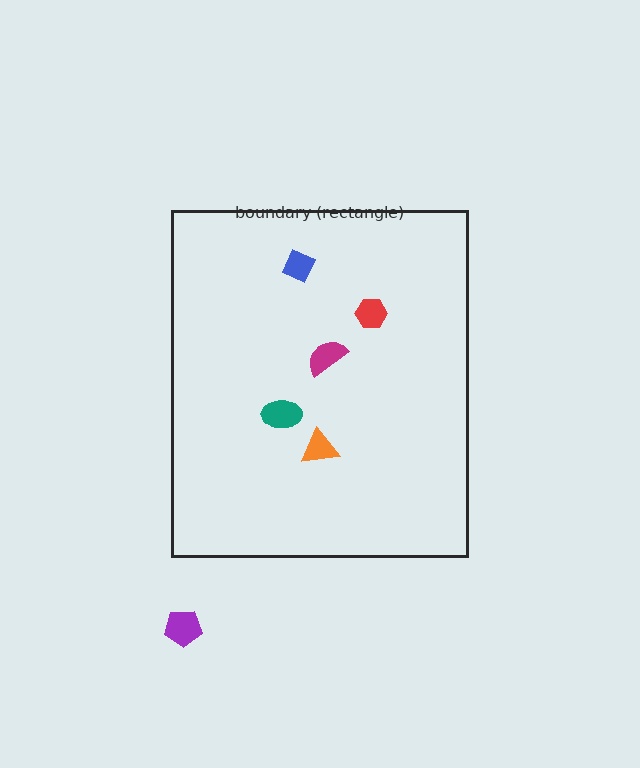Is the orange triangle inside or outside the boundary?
Inside.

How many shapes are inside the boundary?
5 inside, 1 outside.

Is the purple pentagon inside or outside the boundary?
Outside.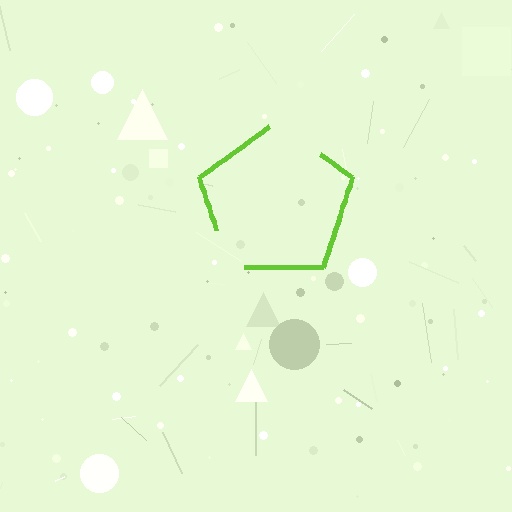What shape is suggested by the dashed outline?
The dashed outline suggests a pentagon.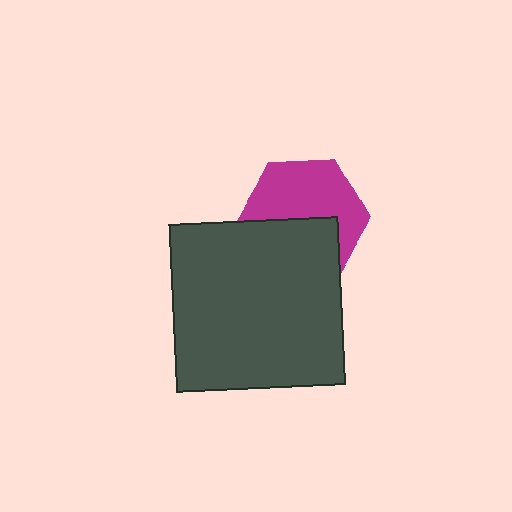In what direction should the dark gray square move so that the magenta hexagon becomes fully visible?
The dark gray square should move down. That is the shortest direction to clear the overlap and leave the magenta hexagon fully visible.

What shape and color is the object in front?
The object in front is a dark gray square.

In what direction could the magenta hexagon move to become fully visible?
The magenta hexagon could move up. That would shift it out from behind the dark gray square entirely.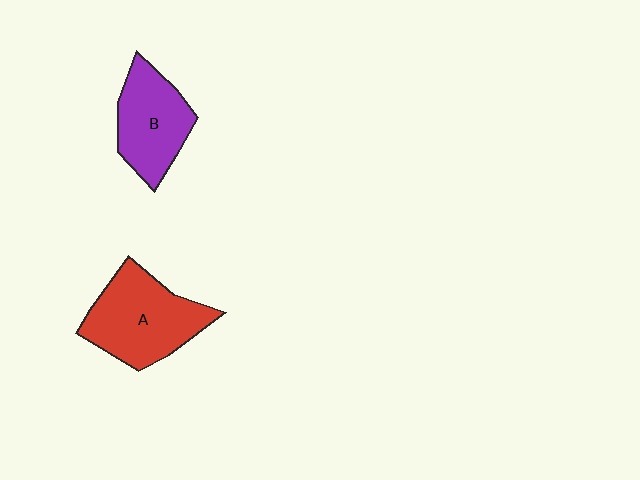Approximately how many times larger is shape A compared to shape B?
Approximately 1.3 times.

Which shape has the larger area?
Shape A (red).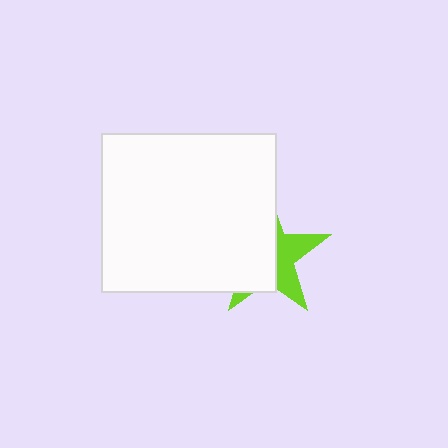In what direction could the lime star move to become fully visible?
The lime star could move right. That would shift it out from behind the white rectangle entirely.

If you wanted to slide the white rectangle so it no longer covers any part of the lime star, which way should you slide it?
Slide it left — that is the most direct way to separate the two shapes.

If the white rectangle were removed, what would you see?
You would see the complete lime star.